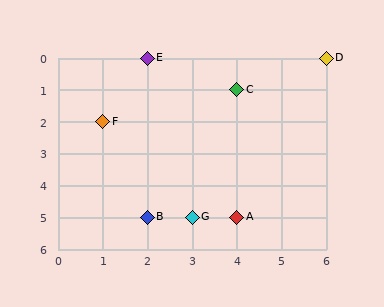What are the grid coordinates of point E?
Point E is at grid coordinates (2, 0).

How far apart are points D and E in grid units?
Points D and E are 4 columns apart.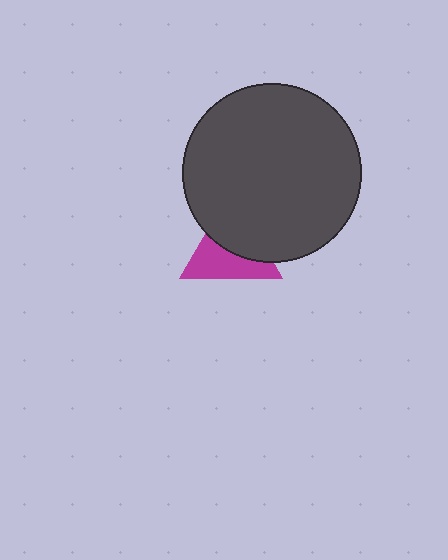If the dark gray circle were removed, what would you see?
You would see the complete magenta triangle.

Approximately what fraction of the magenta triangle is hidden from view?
Roughly 49% of the magenta triangle is hidden behind the dark gray circle.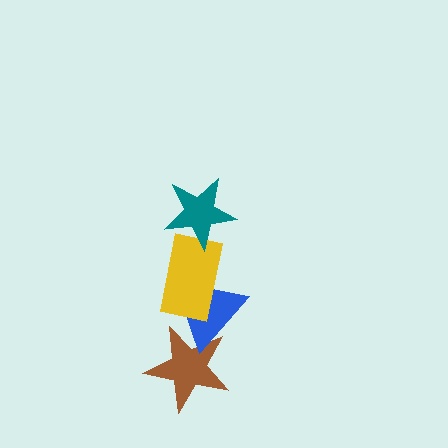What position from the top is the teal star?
The teal star is 1st from the top.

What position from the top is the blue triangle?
The blue triangle is 3rd from the top.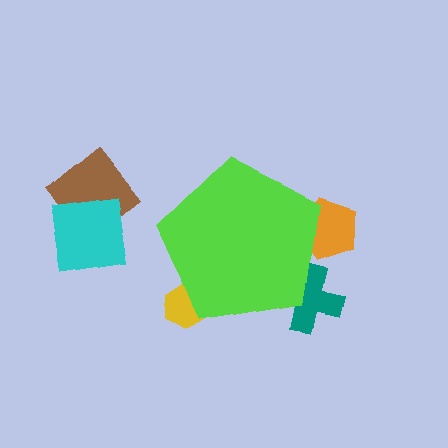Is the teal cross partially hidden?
Yes, the teal cross is partially hidden behind the lime pentagon.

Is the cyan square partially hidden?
No, the cyan square is fully visible.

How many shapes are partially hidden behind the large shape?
3 shapes are partially hidden.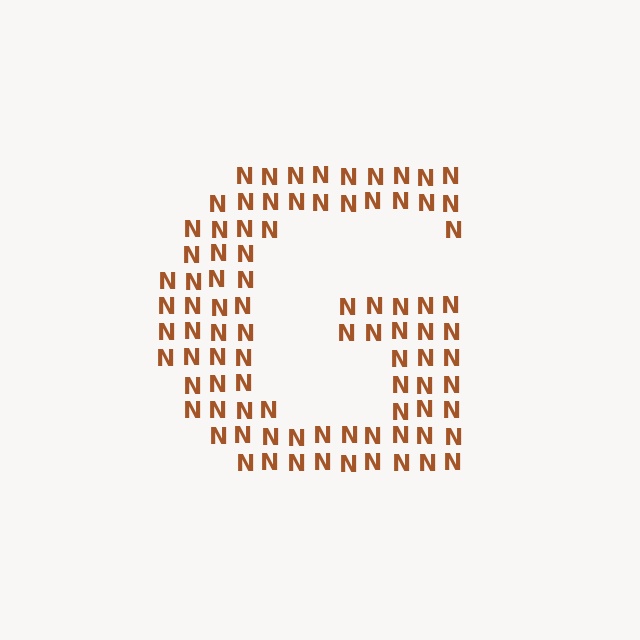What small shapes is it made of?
It is made of small letter N's.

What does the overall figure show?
The overall figure shows the letter G.